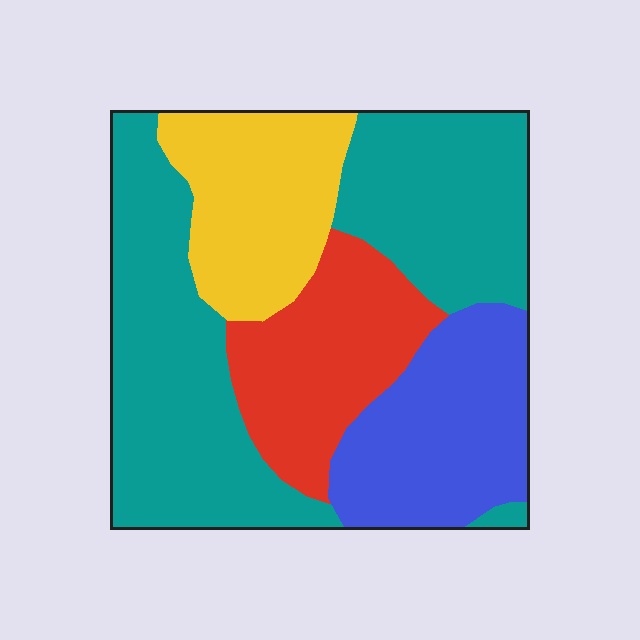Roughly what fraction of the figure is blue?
Blue covers roughly 20% of the figure.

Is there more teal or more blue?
Teal.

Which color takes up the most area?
Teal, at roughly 45%.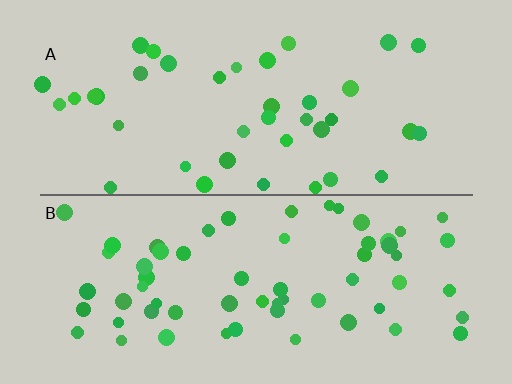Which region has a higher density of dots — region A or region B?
B (the bottom).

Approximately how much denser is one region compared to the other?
Approximately 1.6× — region B over region A.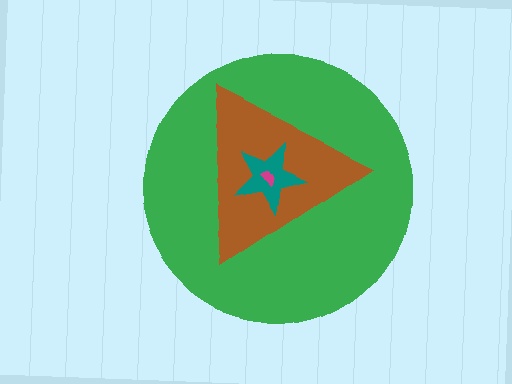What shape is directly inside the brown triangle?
The teal star.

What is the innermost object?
The magenta semicircle.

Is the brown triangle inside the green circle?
Yes.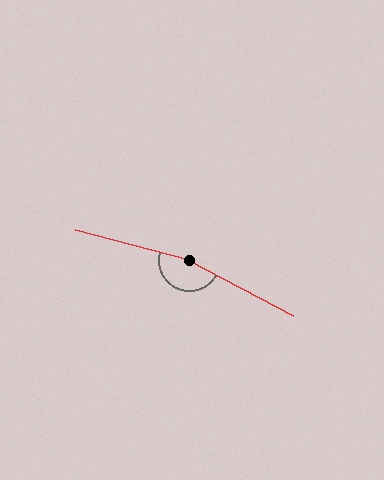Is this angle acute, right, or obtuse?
It is obtuse.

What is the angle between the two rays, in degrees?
Approximately 167 degrees.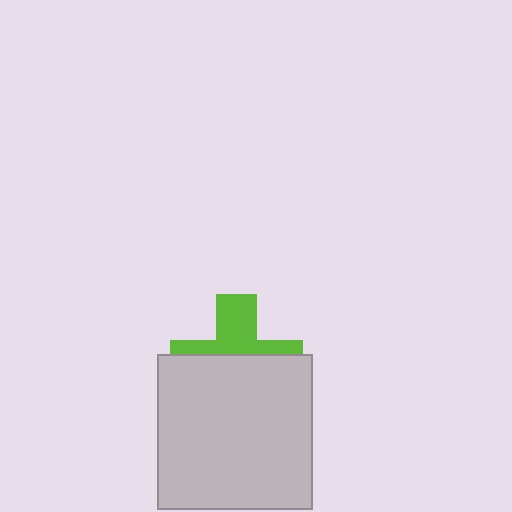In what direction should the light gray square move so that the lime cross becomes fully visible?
The light gray square should move down. That is the shortest direction to clear the overlap and leave the lime cross fully visible.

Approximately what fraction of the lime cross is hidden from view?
Roughly 59% of the lime cross is hidden behind the light gray square.